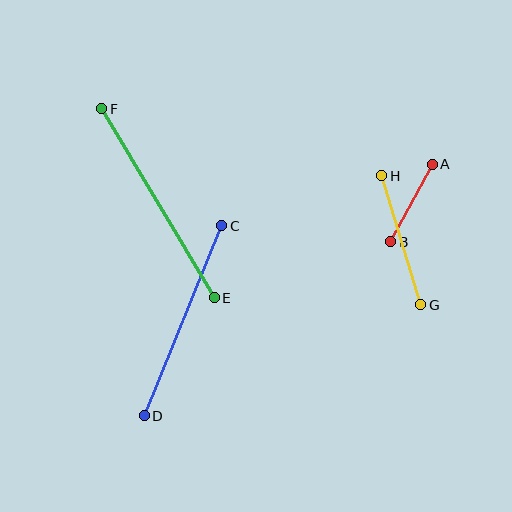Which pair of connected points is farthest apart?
Points E and F are farthest apart.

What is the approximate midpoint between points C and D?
The midpoint is at approximately (183, 321) pixels.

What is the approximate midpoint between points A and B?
The midpoint is at approximately (411, 203) pixels.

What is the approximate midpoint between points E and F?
The midpoint is at approximately (158, 203) pixels.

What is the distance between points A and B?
The distance is approximately 88 pixels.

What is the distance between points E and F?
The distance is approximately 220 pixels.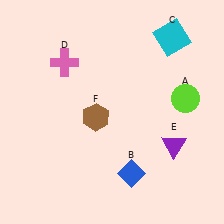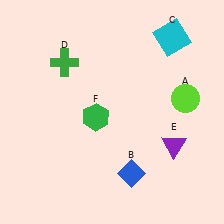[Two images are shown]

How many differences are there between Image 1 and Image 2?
There are 2 differences between the two images.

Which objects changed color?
D changed from pink to green. F changed from brown to green.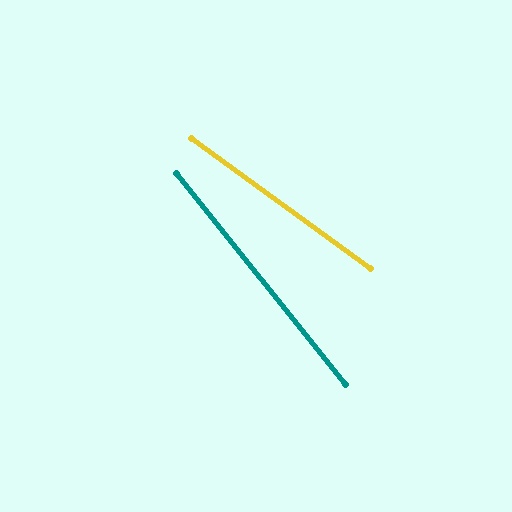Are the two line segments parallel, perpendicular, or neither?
Neither parallel nor perpendicular — they differ by about 15°.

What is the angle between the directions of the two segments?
Approximately 15 degrees.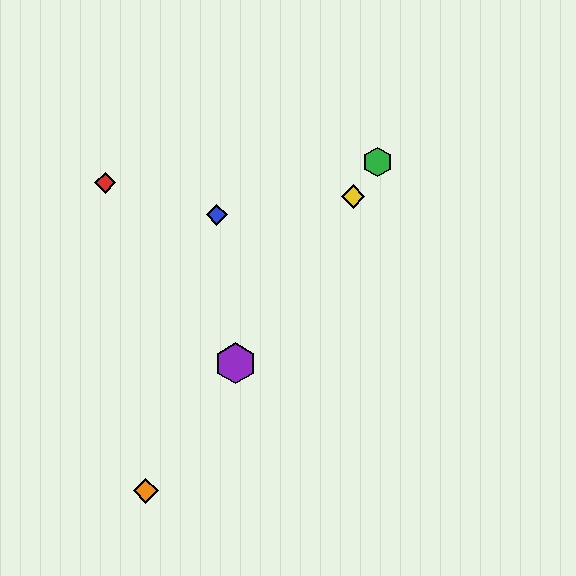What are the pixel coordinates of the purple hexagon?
The purple hexagon is at (236, 363).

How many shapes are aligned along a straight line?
4 shapes (the green hexagon, the yellow diamond, the purple hexagon, the orange diamond) are aligned along a straight line.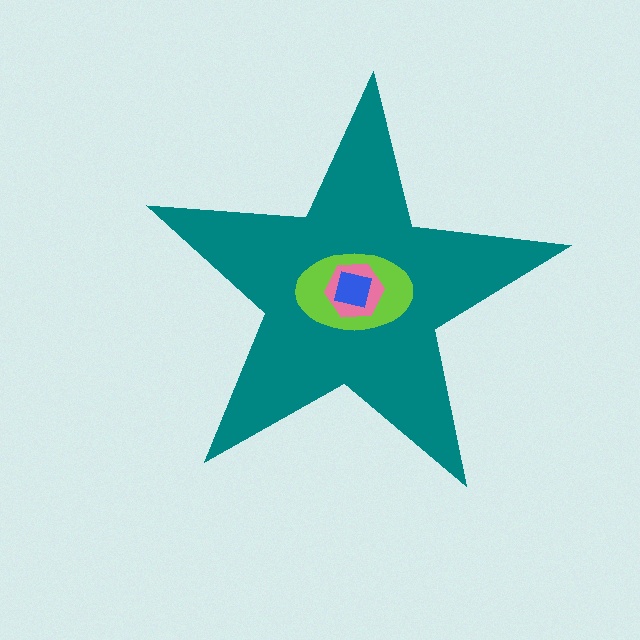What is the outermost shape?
The teal star.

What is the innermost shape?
The blue square.